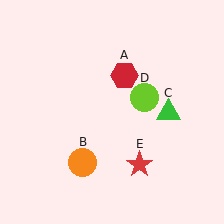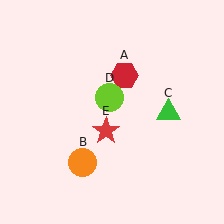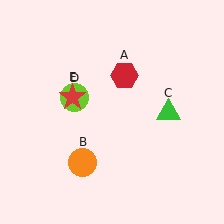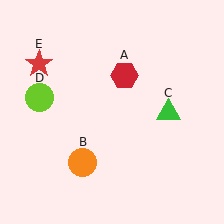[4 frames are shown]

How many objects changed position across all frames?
2 objects changed position: lime circle (object D), red star (object E).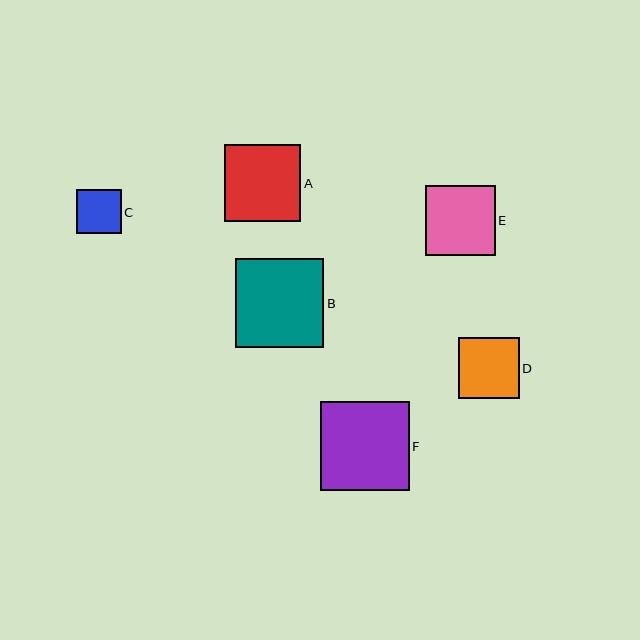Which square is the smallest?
Square C is the smallest with a size of approximately 45 pixels.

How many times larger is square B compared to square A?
Square B is approximately 1.2 times the size of square A.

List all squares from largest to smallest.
From largest to smallest: F, B, A, E, D, C.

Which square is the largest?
Square F is the largest with a size of approximately 89 pixels.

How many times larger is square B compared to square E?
Square B is approximately 1.3 times the size of square E.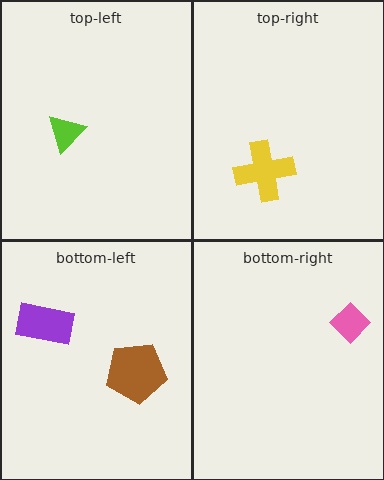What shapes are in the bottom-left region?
The purple rectangle, the brown pentagon.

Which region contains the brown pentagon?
The bottom-left region.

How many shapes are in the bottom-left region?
2.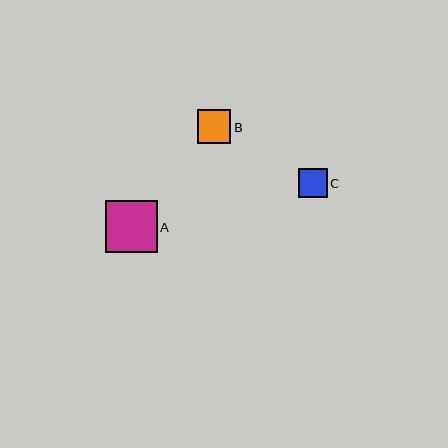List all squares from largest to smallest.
From largest to smallest: A, B, C.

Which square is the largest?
Square A is the largest with a size of approximately 52 pixels.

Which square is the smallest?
Square C is the smallest with a size of approximately 28 pixels.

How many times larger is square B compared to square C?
Square B is approximately 1.2 times the size of square C.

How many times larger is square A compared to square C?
Square A is approximately 1.8 times the size of square C.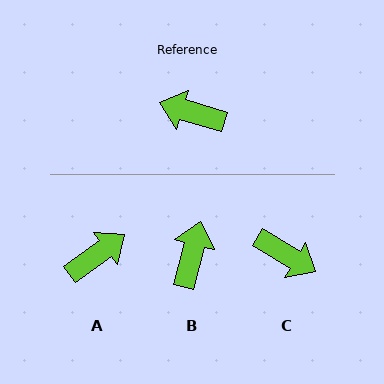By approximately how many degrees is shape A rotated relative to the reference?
Approximately 128 degrees clockwise.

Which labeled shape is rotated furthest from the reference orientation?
C, about 165 degrees away.